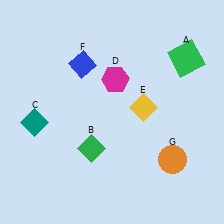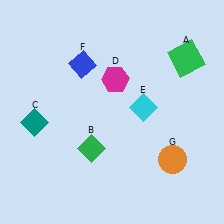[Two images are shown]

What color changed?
The diamond (E) changed from yellow in Image 1 to cyan in Image 2.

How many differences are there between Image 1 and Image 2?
There is 1 difference between the two images.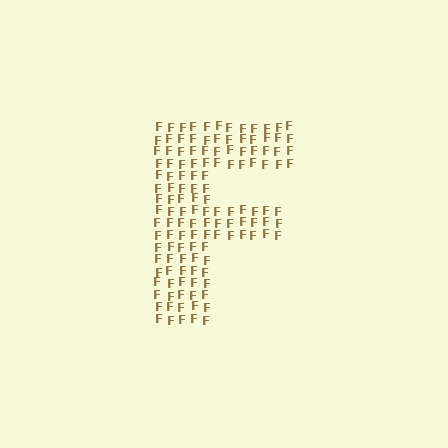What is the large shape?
The large shape is the letter F.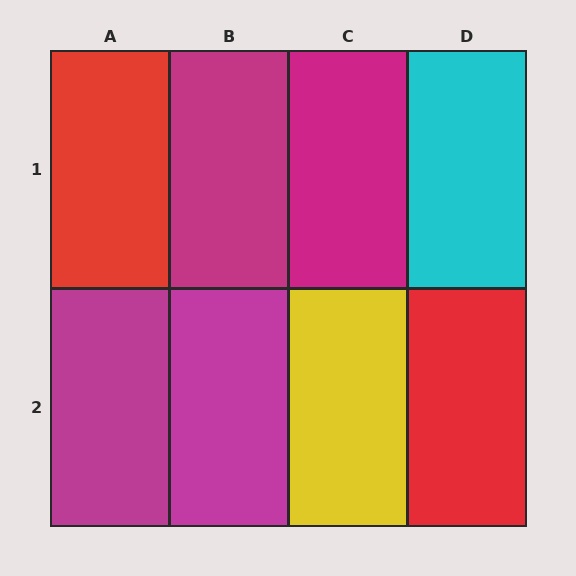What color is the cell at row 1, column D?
Cyan.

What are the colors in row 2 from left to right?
Magenta, magenta, yellow, red.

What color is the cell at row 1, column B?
Magenta.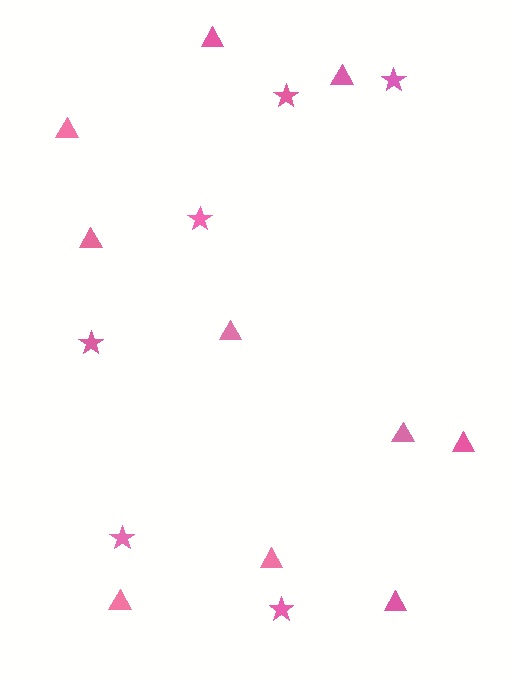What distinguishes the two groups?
There are 2 groups: one group of triangles (10) and one group of stars (6).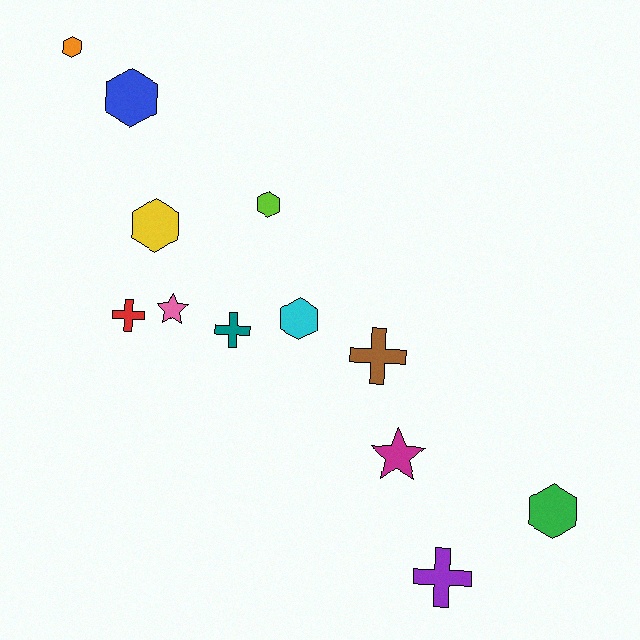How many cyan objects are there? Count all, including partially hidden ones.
There is 1 cyan object.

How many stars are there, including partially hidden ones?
There are 2 stars.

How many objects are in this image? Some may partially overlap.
There are 12 objects.